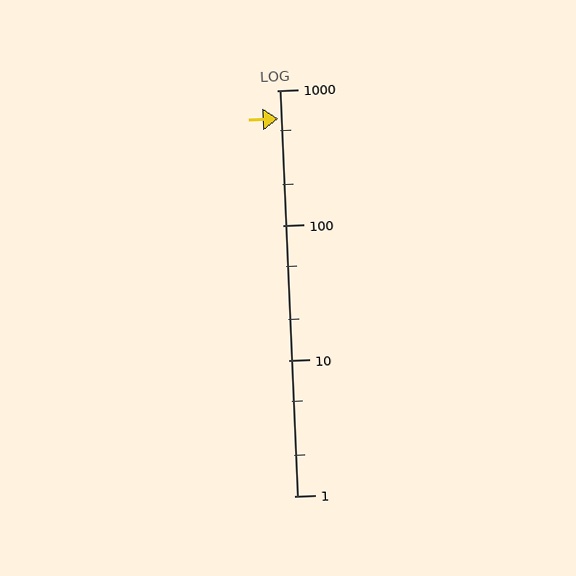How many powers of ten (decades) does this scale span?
The scale spans 3 decades, from 1 to 1000.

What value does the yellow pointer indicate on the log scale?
The pointer indicates approximately 620.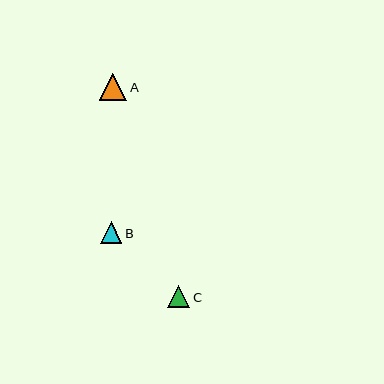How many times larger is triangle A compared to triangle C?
Triangle A is approximately 1.3 times the size of triangle C.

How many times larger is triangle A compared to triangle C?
Triangle A is approximately 1.3 times the size of triangle C.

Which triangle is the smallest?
Triangle B is the smallest with a size of approximately 21 pixels.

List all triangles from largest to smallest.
From largest to smallest: A, C, B.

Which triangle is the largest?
Triangle A is the largest with a size of approximately 28 pixels.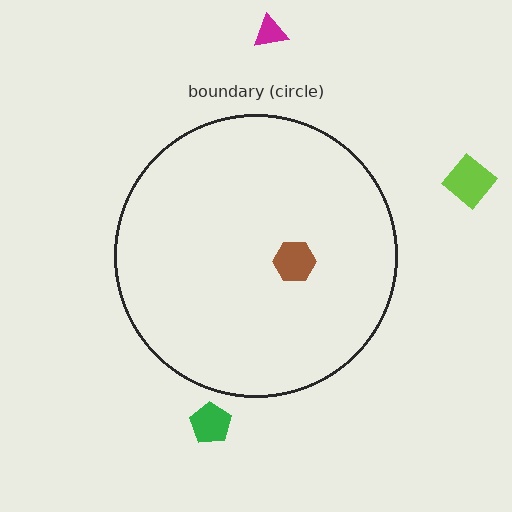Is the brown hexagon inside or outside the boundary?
Inside.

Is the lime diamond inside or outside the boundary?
Outside.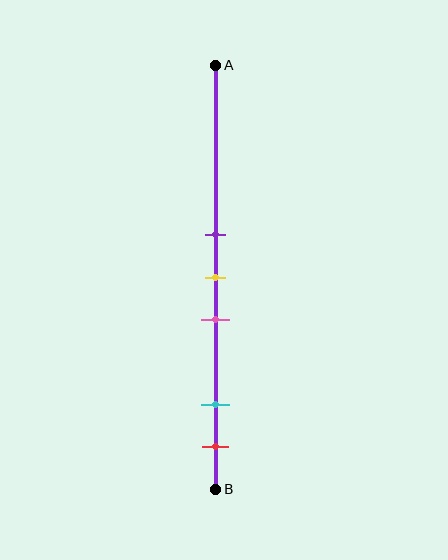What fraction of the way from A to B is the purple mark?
The purple mark is approximately 40% (0.4) of the way from A to B.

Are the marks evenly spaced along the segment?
No, the marks are not evenly spaced.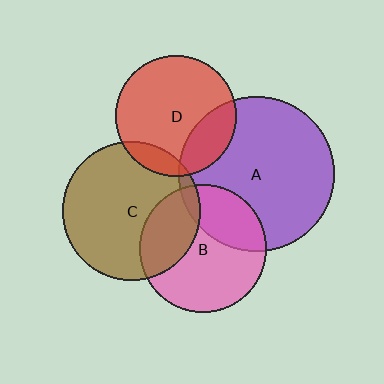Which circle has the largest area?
Circle A (purple).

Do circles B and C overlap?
Yes.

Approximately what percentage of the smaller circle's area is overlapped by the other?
Approximately 30%.